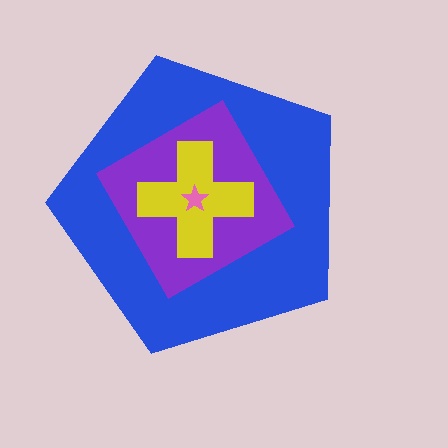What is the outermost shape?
The blue pentagon.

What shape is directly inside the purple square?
The yellow cross.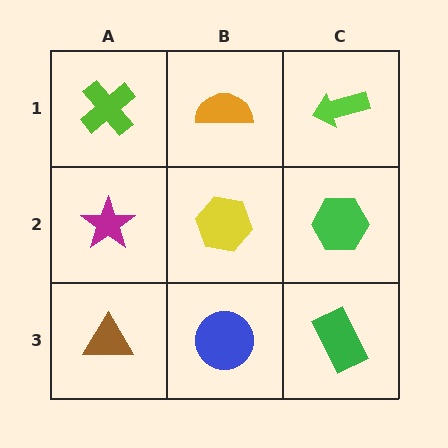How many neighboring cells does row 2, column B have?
4.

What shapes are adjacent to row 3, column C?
A green hexagon (row 2, column C), a blue circle (row 3, column B).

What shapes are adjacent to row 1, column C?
A green hexagon (row 2, column C), an orange semicircle (row 1, column B).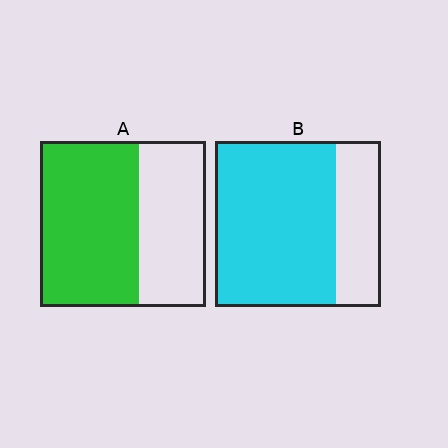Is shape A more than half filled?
Yes.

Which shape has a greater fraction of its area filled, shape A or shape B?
Shape B.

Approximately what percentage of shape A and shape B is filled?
A is approximately 60% and B is approximately 75%.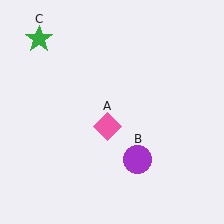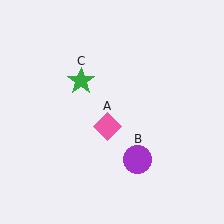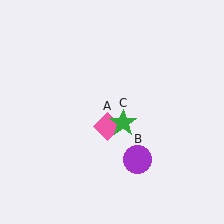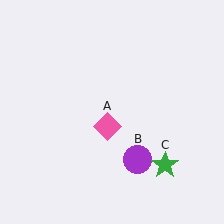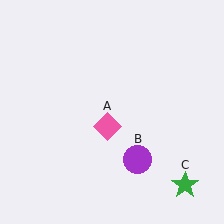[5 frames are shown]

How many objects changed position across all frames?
1 object changed position: green star (object C).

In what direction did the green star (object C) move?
The green star (object C) moved down and to the right.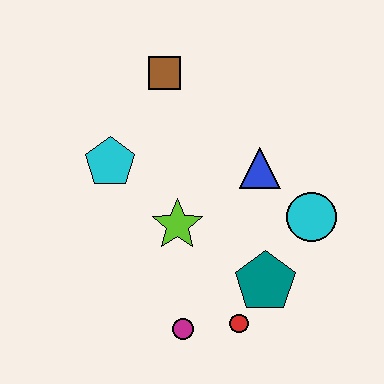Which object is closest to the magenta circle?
The red circle is closest to the magenta circle.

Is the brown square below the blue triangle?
No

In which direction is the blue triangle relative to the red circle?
The blue triangle is above the red circle.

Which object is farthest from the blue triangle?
The magenta circle is farthest from the blue triangle.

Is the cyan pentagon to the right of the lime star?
No